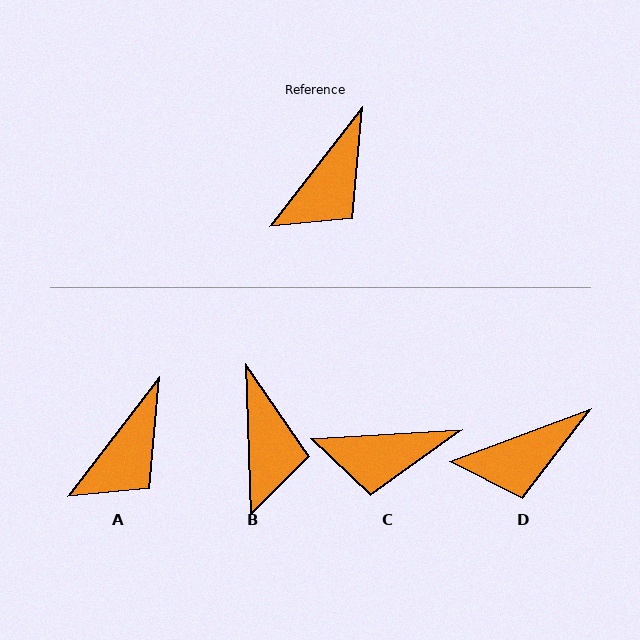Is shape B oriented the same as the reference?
No, it is off by about 40 degrees.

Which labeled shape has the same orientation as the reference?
A.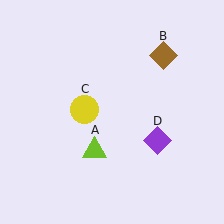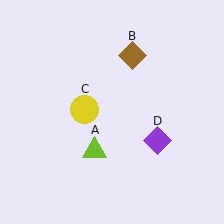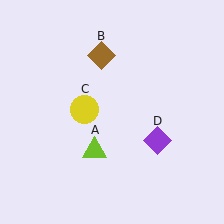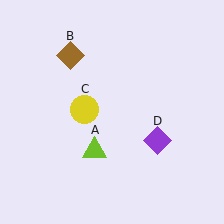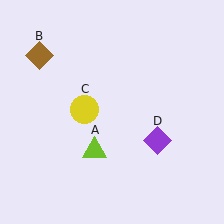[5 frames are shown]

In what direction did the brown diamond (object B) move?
The brown diamond (object B) moved left.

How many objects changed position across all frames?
1 object changed position: brown diamond (object B).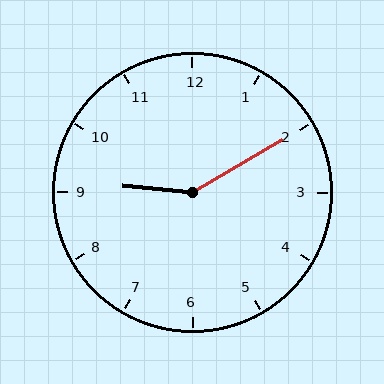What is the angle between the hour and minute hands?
Approximately 145 degrees.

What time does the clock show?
9:10.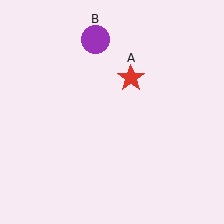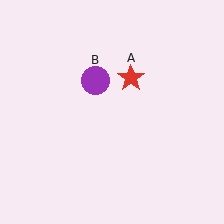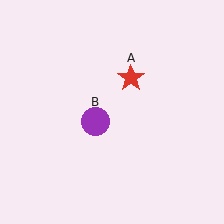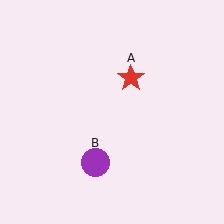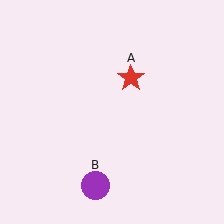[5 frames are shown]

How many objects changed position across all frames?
1 object changed position: purple circle (object B).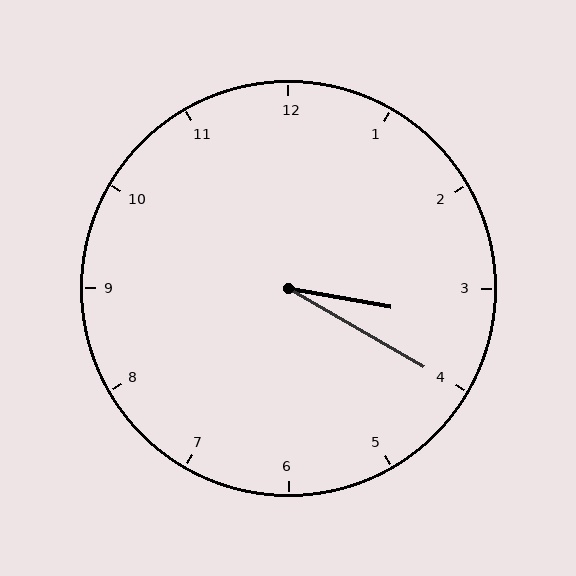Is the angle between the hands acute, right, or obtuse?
It is acute.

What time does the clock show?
3:20.